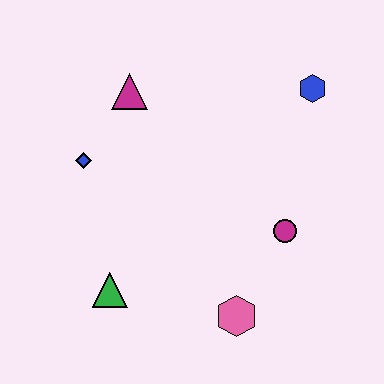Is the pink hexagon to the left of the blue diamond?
No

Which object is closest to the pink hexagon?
The magenta circle is closest to the pink hexagon.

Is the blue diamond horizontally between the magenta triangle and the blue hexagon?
No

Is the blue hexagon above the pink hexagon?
Yes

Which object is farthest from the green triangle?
The blue hexagon is farthest from the green triangle.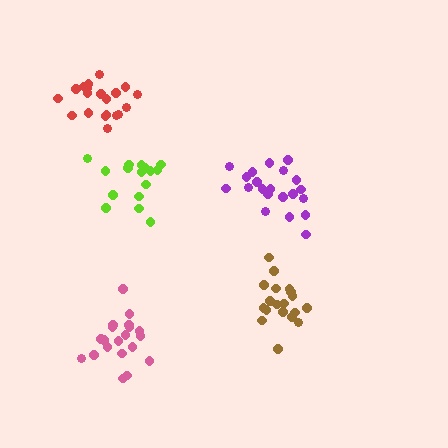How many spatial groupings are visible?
There are 5 spatial groupings.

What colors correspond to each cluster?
The clusters are colored: brown, lime, pink, purple, red.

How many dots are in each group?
Group 1: 19 dots, Group 2: 17 dots, Group 3: 21 dots, Group 4: 21 dots, Group 5: 20 dots (98 total).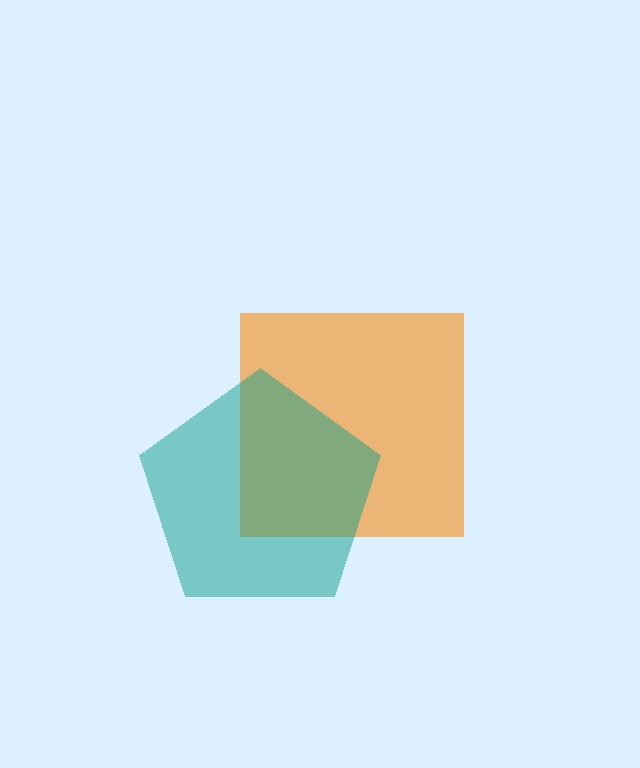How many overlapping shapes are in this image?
There are 2 overlapping shapes in the image.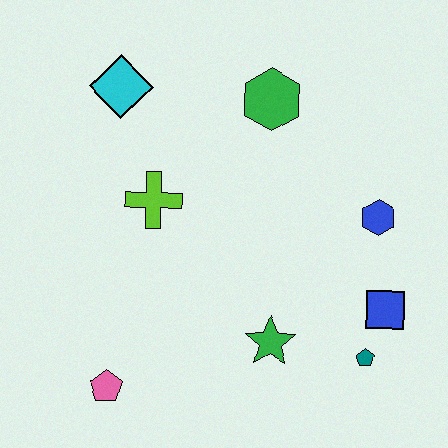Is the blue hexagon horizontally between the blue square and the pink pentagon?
Yes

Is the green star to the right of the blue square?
No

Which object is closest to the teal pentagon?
The blue square is closest to the teal pentagon.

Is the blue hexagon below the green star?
No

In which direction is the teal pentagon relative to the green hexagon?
The teal pentagon is below the green hexagon.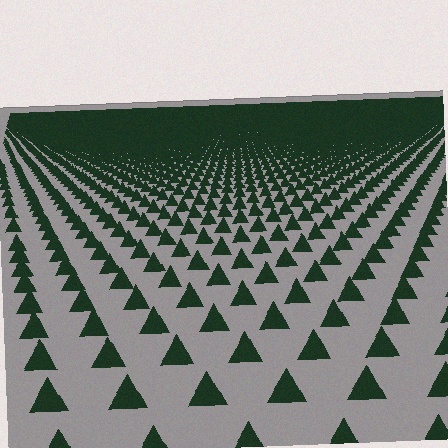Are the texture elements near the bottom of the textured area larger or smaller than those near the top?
Larger. Near the bottom, elements are closer to the viewer and appear at a bigger on-screen size.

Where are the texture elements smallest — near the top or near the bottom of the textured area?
Near the top.